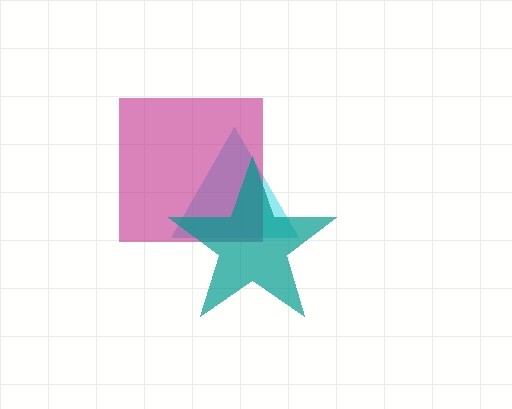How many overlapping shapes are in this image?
There are 3 overlapping shapes in the image.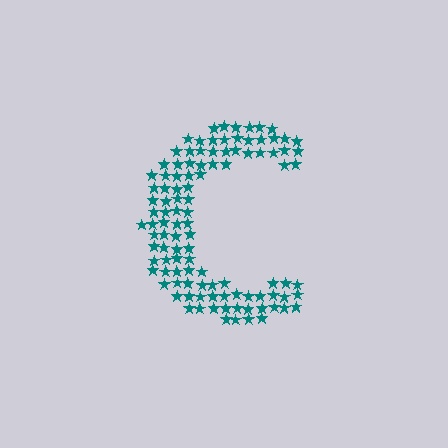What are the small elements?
The small elements are stars.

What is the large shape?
The large shape is the letter C.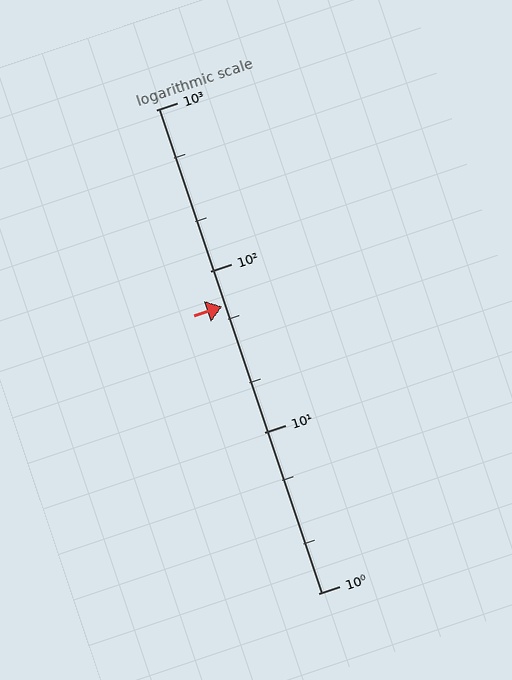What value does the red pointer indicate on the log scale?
The pointer indicates approximately 60.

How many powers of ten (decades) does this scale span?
The scale spans 3 decades, from 1 to 1000.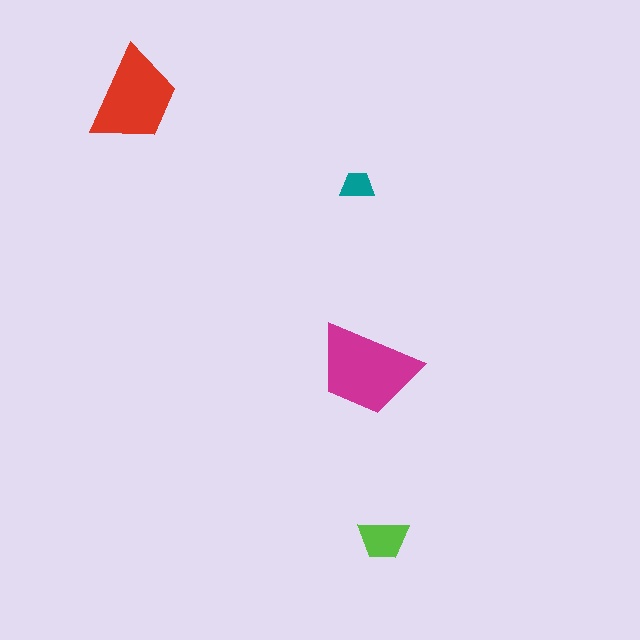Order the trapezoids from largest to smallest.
the magenta one, the red one, the lime one, the teal one.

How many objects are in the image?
There are 4 objects in the image.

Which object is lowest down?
The lime trapezoid is bottommost.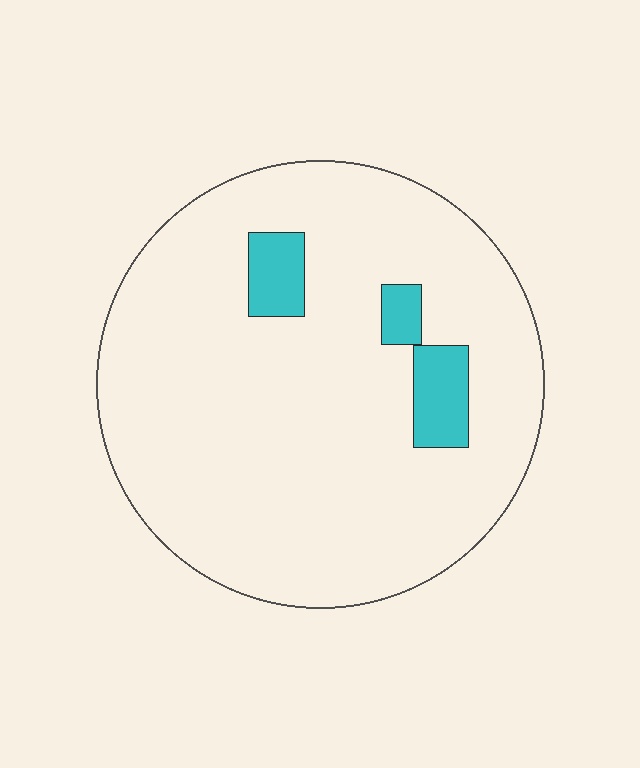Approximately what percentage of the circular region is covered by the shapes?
Approximately 10%.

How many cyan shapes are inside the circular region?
3.